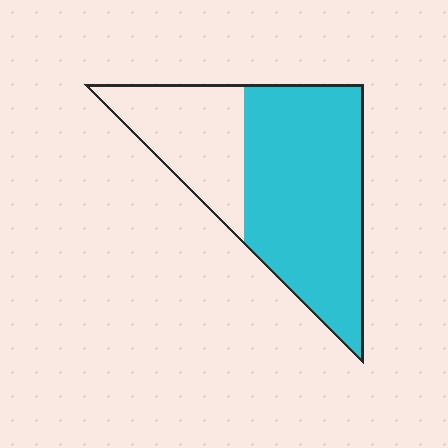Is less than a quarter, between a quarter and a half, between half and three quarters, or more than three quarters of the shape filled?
Between half and three quarters.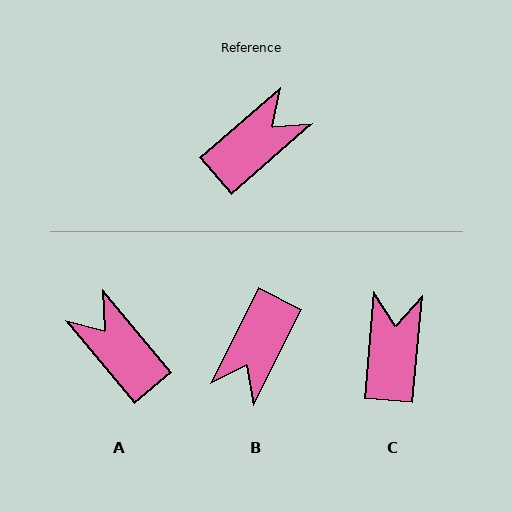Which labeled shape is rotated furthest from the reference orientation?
B, about 158 degrees away.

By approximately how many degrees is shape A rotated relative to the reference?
Approximately 89 degrees counter-clockwise.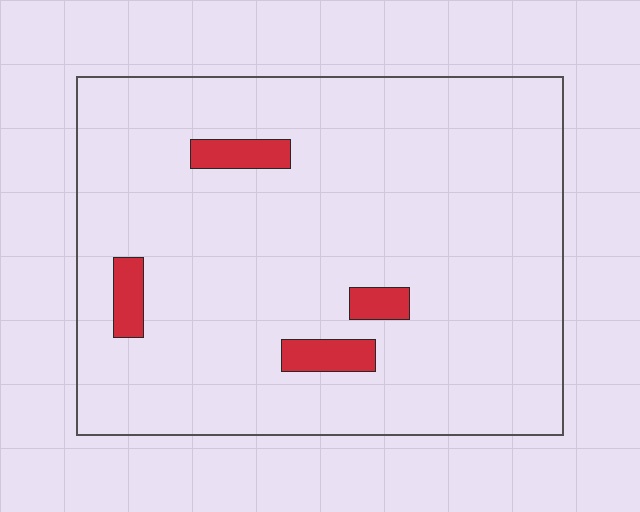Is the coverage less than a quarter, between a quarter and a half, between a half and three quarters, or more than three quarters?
Less than a quarter.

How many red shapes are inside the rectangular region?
4.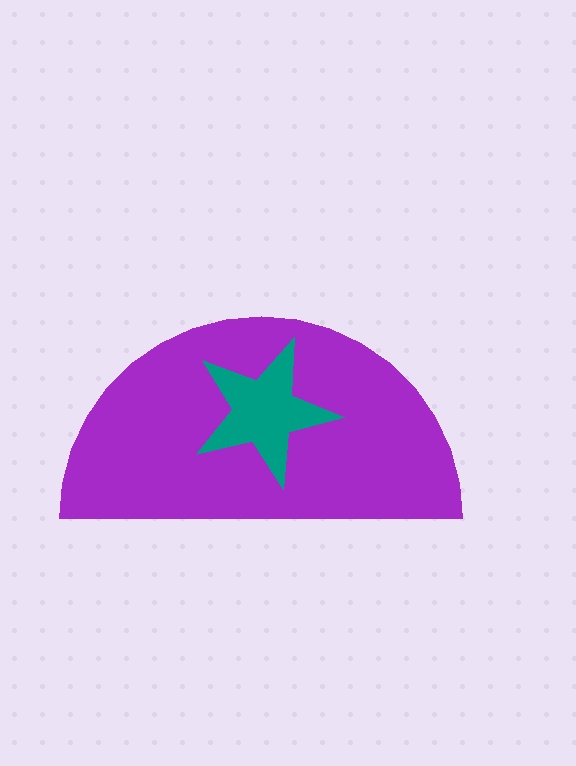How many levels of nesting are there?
2.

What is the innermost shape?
The teal star.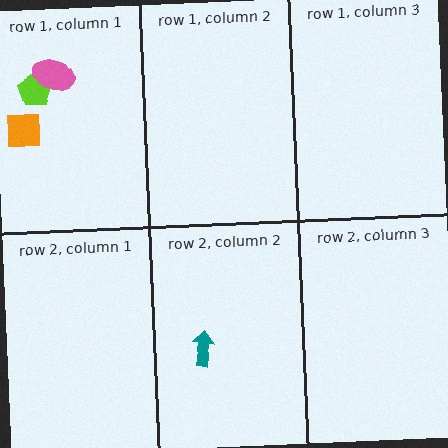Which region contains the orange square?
The row 1, column 1 region.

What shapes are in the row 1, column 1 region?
The lime pentagon, the orange square, the pink ellipse.